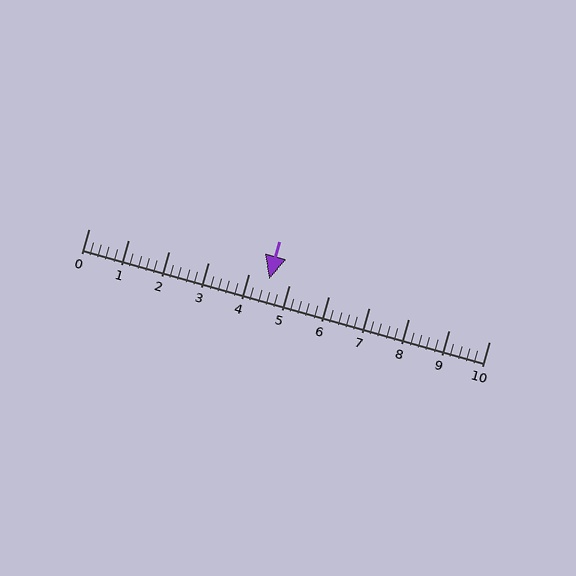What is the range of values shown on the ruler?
The ruler shows values from 0 to 10.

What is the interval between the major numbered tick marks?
The major tick marks are spaced 1 units apart.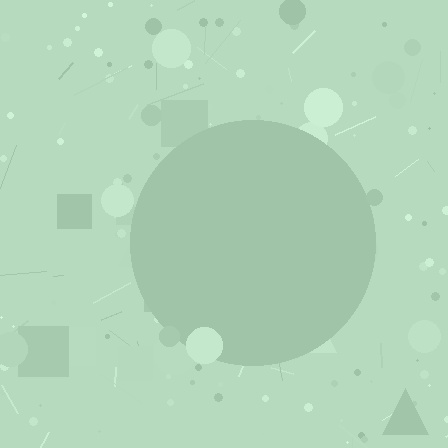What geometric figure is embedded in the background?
A circle is embedded in the background.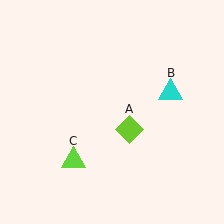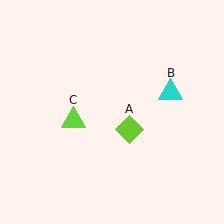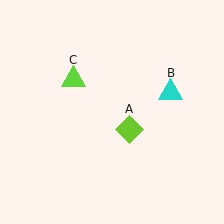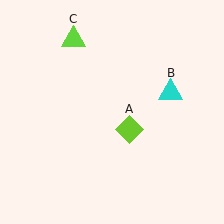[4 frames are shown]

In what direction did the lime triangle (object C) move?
The lime triangle (object C) moved up.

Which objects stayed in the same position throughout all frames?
Lime diamond (object A) and cyan triangle (object B) remained stationary.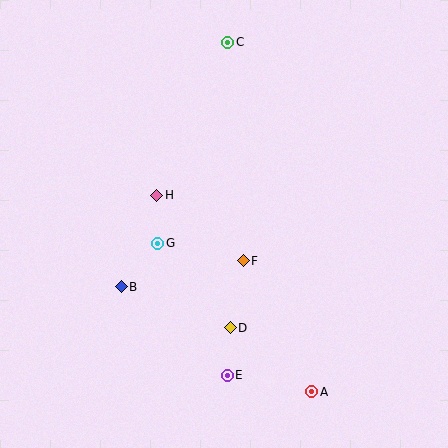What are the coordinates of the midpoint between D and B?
The midpoint between D and B is at (176, 307).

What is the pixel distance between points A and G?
The distance between A and G is 214 pixels.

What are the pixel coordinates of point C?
Point C is at (228, 42).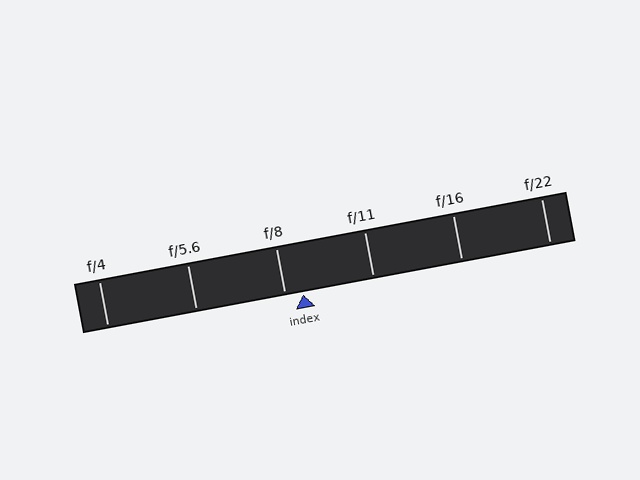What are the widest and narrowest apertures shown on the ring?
The widest aperture shown is f/4 and the narrowest is f/22.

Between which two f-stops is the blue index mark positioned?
The index mark is between f/8 and f/11.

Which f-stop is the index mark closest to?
The index mark is closest to f/8.